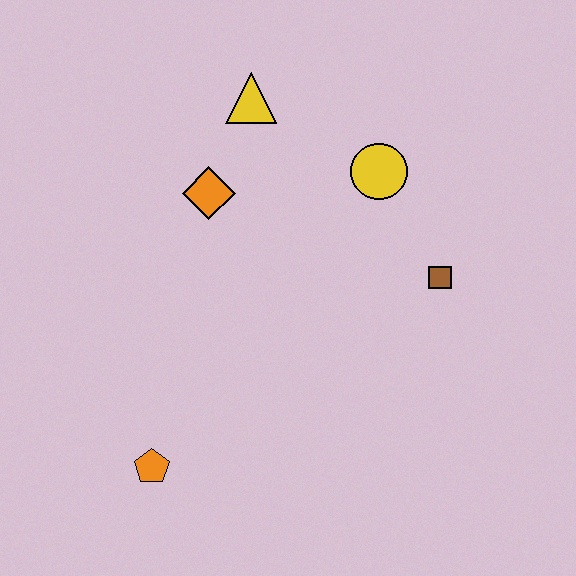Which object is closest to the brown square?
The yellow circle is closest to the brown square.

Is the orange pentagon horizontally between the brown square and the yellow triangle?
No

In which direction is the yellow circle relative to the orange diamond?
The yellow circle is to the right of the orange diamond.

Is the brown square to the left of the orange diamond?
No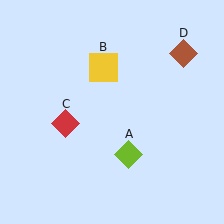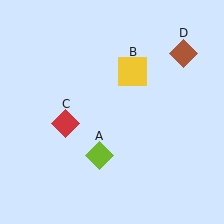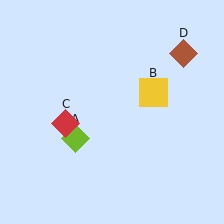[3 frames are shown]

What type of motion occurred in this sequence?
The lime diamond (object A), yellow square (object B) rotated clockwise around the center of the scene.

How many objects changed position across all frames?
2 objects changed position: lime diamond (object A), yellow square (object B).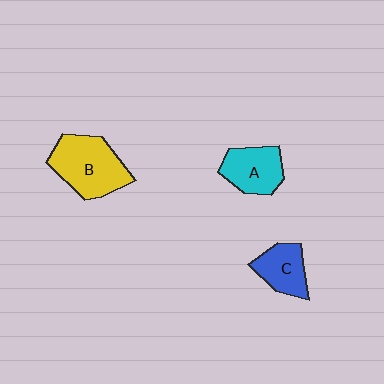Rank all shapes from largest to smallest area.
From largest to smallest: B (yellow), A (cyan), C (blue).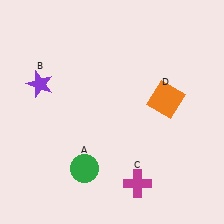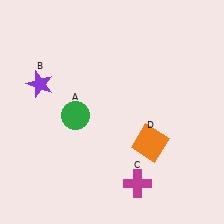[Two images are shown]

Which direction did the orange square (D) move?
The orange square (D) moved down.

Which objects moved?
The objects that moved are: the green circle (A), the orange square (D).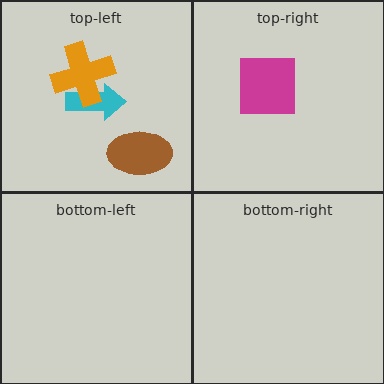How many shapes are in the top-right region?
1.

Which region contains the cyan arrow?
The top-left region.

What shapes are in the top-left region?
The cyan arrow, the orange cross, the brown ellipse.